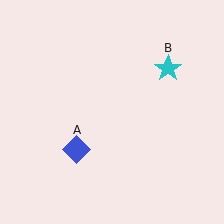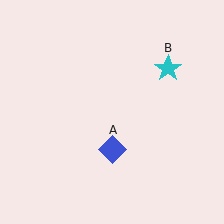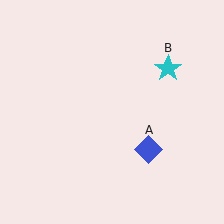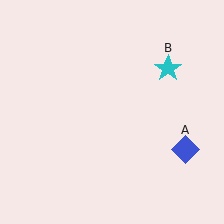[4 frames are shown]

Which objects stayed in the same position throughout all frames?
Cyan star (object B) remained stationary.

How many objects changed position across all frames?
1 object changed position: blue diamond (object A).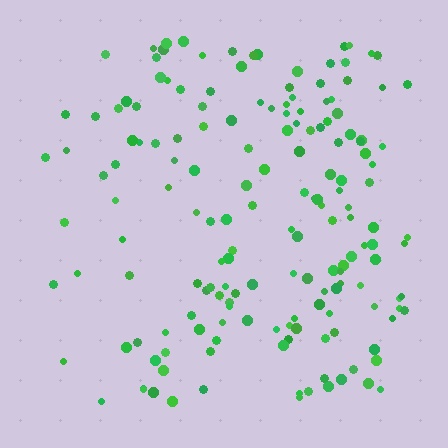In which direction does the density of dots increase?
From left to right, with the right side densest.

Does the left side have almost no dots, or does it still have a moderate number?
Still a moderate number, just noticeably fewer than the right.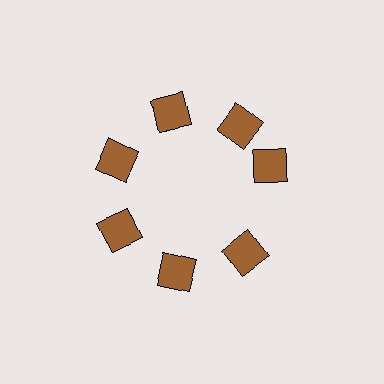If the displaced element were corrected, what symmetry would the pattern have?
It would have 7-fold rotational symmetry — the pattern would map onto itself every 51 degrees.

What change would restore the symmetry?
The symmetry would be restored by rotating it back into even spacing with its neighbors so that all 7 squares sit at equal angles and equal distance from the center.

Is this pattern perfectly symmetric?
No. The 7 brown squares are arranged in a ring, but one element near the 3 o'clock position is rotated out of alignment along the ring, breaking the 7-fold rotational symmetry.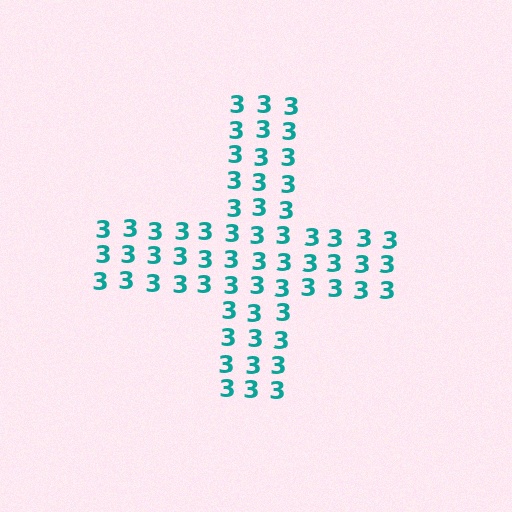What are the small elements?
The small elements are digit 3's.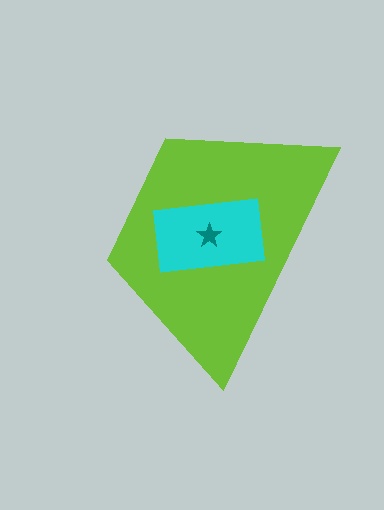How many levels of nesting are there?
3.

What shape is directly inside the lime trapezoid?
The cyan rectangle.